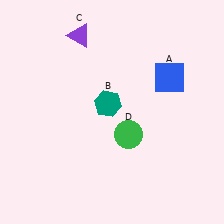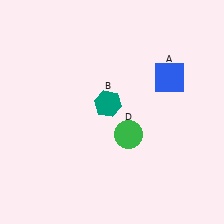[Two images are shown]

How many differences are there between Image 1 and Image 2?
There is 1 difference between the two images.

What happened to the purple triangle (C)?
The purple triangle (C) was removed in Image 2. It was in the top-left area of Image 1.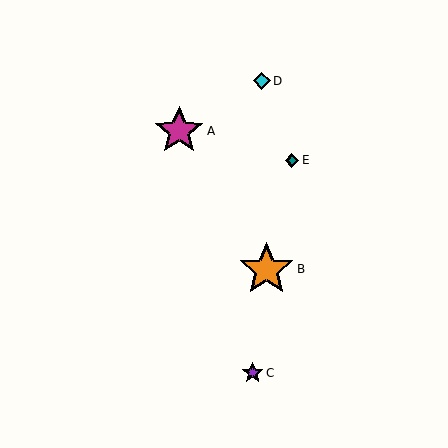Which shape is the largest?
The orange star (labeled B) is the largest.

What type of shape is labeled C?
Shape C is a purple star.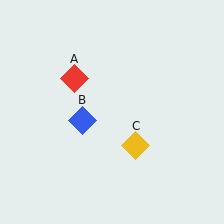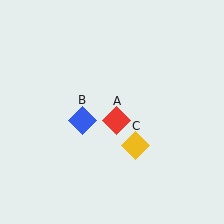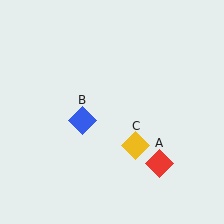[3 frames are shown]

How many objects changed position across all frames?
1 object changed position: red diamond (object A).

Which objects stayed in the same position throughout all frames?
Blue diamond (object B) and yellow diamond (object C) remained stationary.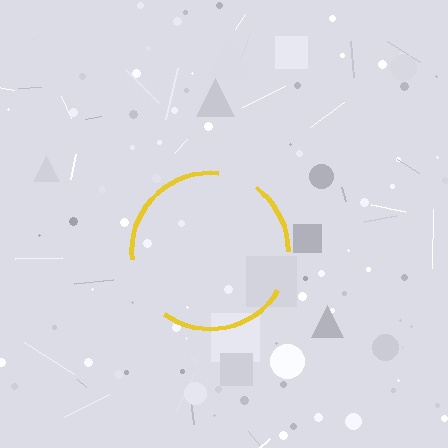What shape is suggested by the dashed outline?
The dashed outline suggests a circle.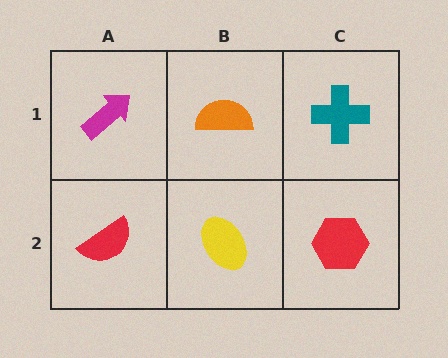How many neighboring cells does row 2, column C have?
2.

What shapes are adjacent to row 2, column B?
An orange semicircle (row 1, column B), a red semicircle (row 2, column A), a red hexagon (row 2, column C).